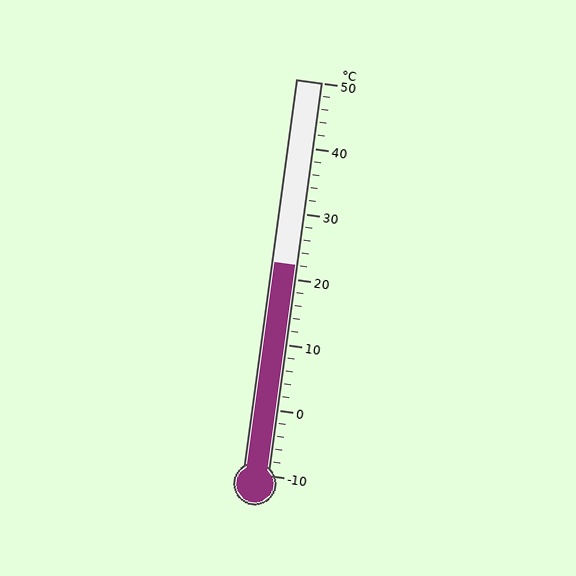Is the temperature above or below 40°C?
The temperature is below 40°C.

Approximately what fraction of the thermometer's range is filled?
The thermometer is filled to approximately 55% of its range.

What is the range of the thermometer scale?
The thermometer scale ranges from -10°C to 50°C.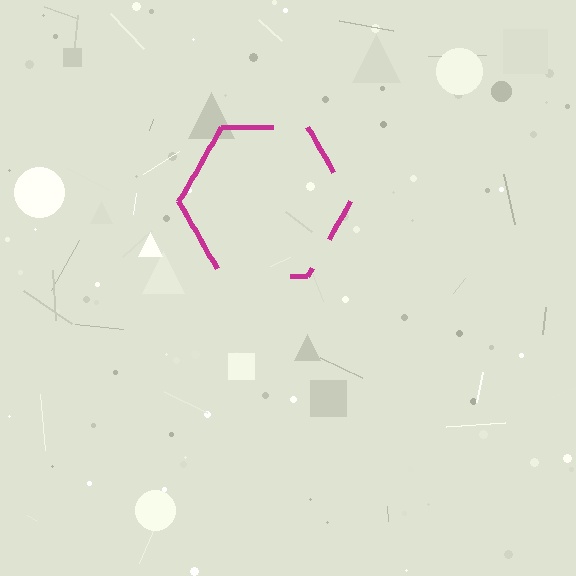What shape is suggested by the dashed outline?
The dashed outline suggests a hexagon.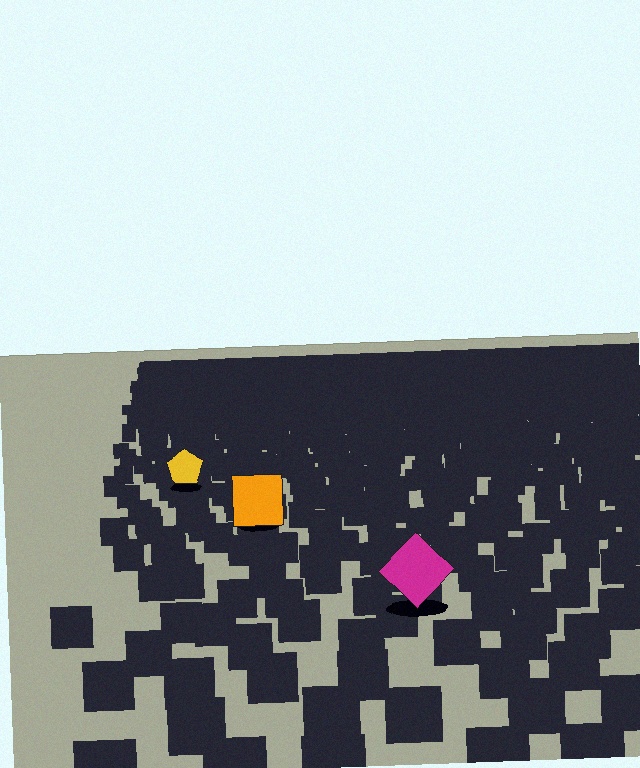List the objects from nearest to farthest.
From nearest to farthest: the magenta diamond, the orange square, the yellow pentagon.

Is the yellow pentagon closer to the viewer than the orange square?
No. The orange square is closer — you can tell from the texture gradient: the ground texture is coarser near it.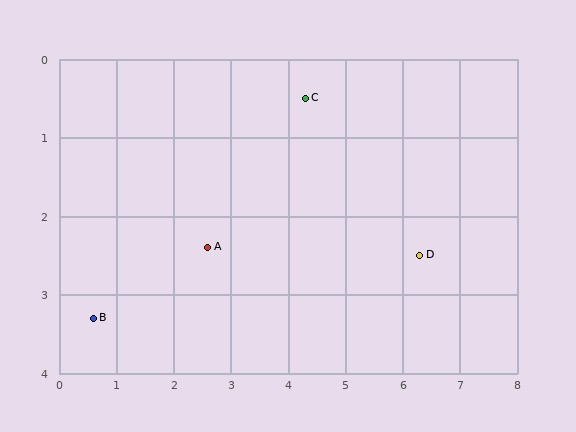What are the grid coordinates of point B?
Point B is at approximately (0.6, 3.3).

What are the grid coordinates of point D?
Point D is at approximately (6.3, 2.5).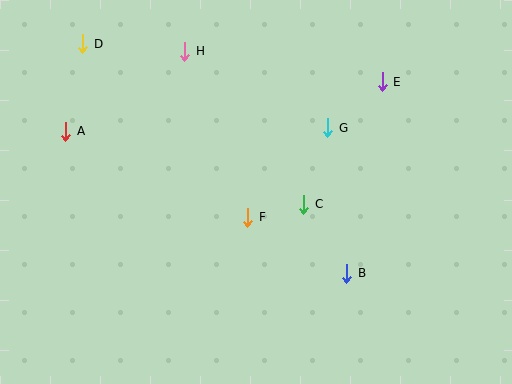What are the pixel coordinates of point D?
Point D is at (83, 44).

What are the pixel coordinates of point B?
Point B is at (347, 273).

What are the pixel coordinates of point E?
Point E is at (382, 82).